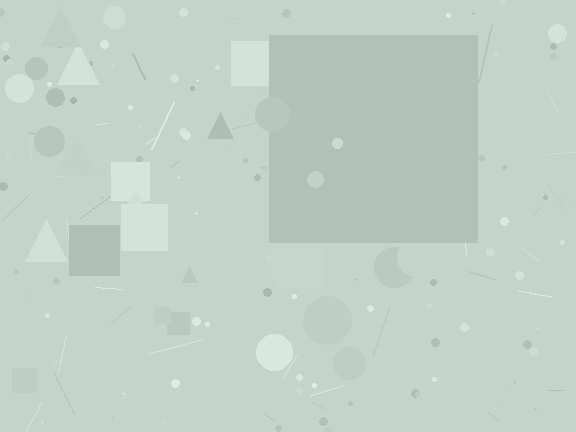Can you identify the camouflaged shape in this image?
The camouflaged shape is a square.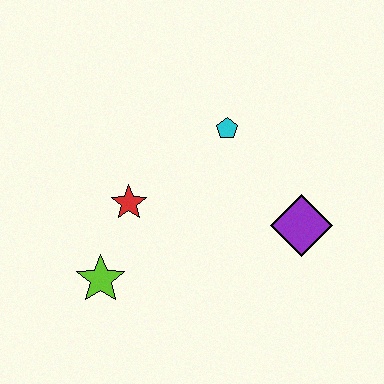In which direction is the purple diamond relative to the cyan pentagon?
The purple diamond is below the cyan pentagon.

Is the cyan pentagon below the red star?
No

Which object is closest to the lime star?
The red star is closest to the lime star.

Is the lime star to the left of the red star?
Yes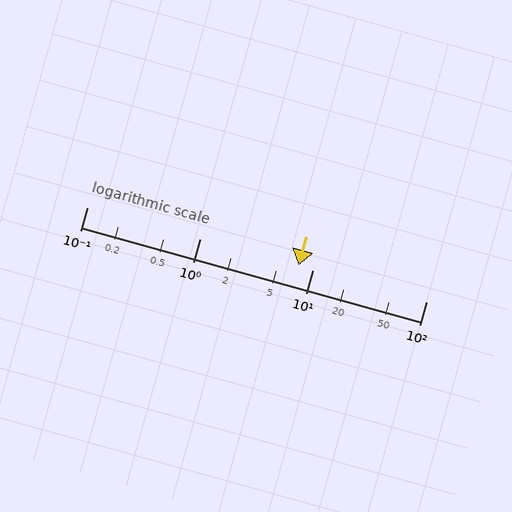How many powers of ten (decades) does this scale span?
The scale spans 3 decades, from 0.1 to 100.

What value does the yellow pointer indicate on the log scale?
The pointer indicates approximately 7.4.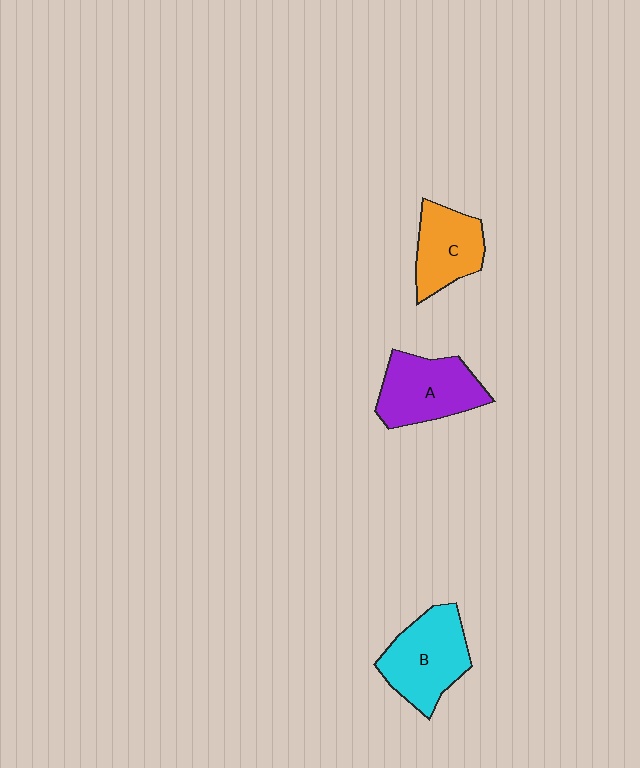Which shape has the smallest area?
Shape C (orange).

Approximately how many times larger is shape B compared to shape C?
Approximately 1.3 times.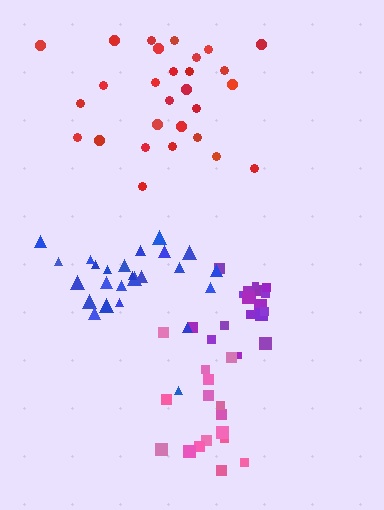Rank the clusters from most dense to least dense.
purple, pink, red, blue.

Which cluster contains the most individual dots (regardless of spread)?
Red (30).